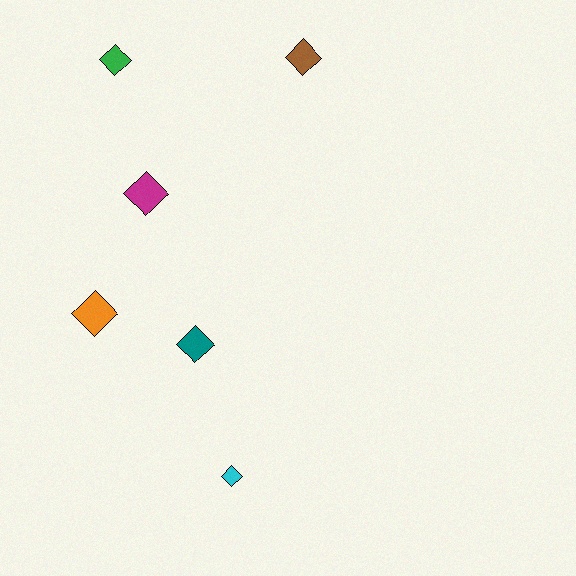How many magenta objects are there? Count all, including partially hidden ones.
There is 1 magenta object.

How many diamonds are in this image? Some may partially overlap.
There are 6 diamonds.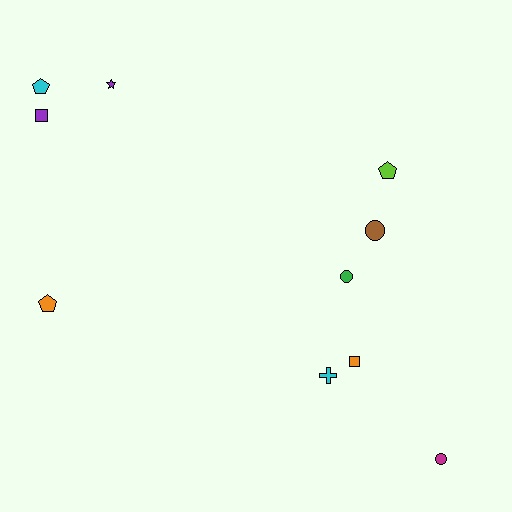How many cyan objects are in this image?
There are 2 cyan objects.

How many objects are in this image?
There are 10 objects.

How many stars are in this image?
There is 1 star.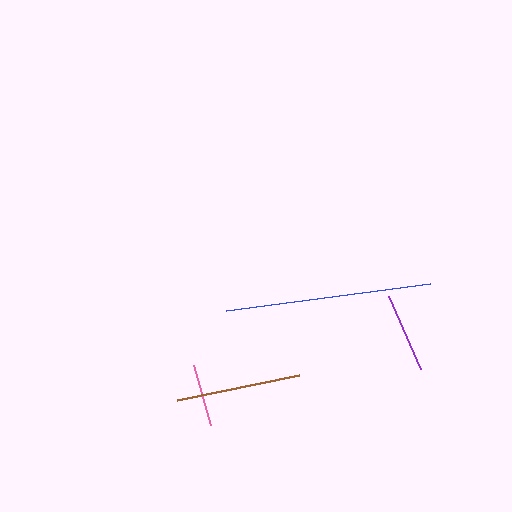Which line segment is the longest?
The blue line is the longest at approximately 206 pixels.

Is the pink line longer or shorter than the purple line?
The purple line is longer than the pink line.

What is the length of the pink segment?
The pink segment is approximately 62 pixels long.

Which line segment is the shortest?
The pink line is the shortest at approximately 62 pixels.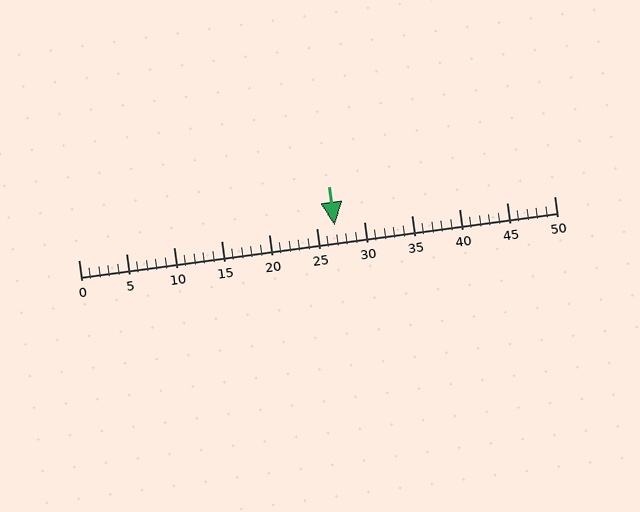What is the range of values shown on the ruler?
The ruler shows values from 0 to 50.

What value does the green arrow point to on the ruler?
The green arrow points to approximately 27.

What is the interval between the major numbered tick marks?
The major tick marks are spaced 5 units apart.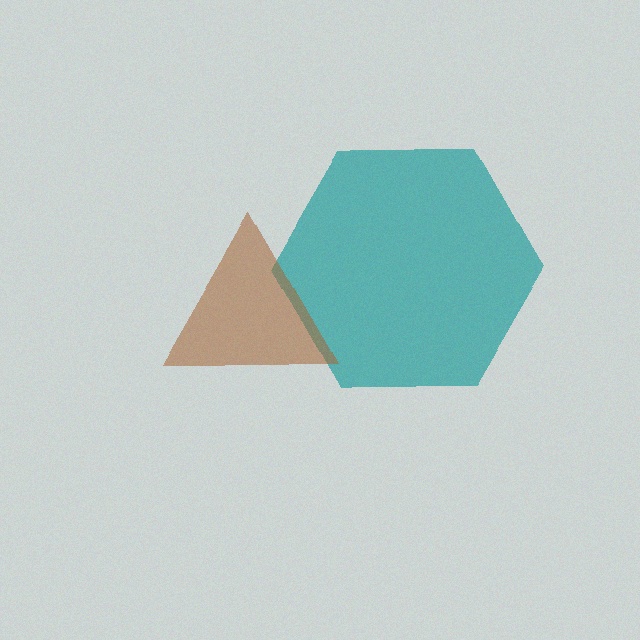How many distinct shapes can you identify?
There are 2 distinct shapes: a teal hexagon, a brown triangle.